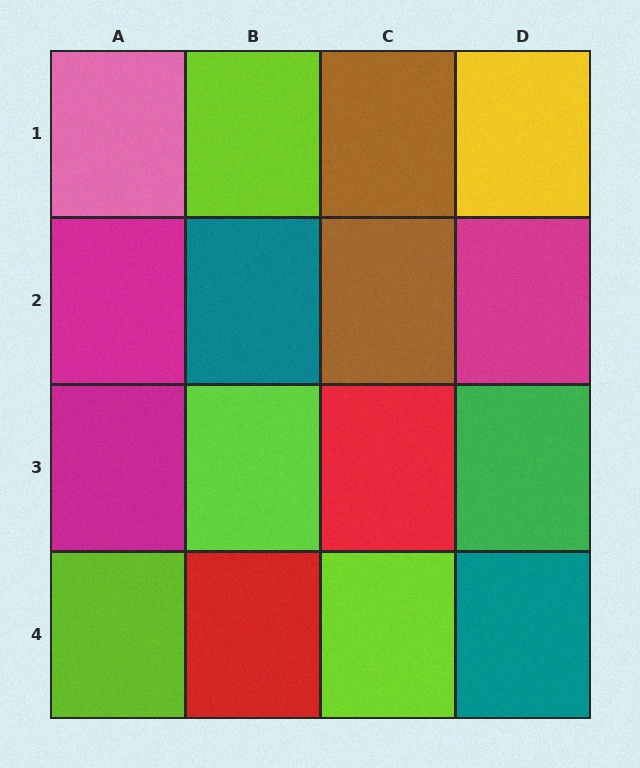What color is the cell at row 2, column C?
Brown.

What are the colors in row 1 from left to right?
Pink, lime, brown, yellow.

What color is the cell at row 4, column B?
Red.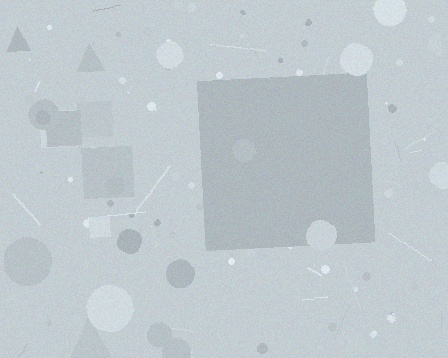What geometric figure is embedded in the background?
A square is embedded in the background.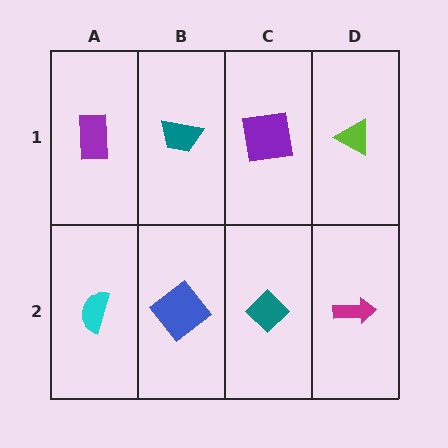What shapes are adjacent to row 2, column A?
A purple rectangle (row 1, column A), a blue diamond (row 2, column B).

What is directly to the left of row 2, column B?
A cyan semicircle.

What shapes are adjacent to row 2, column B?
A teal trapezoid (row 1, column B), a cyan semicircle (row 2, column A), a teal diamond (row 2, column C).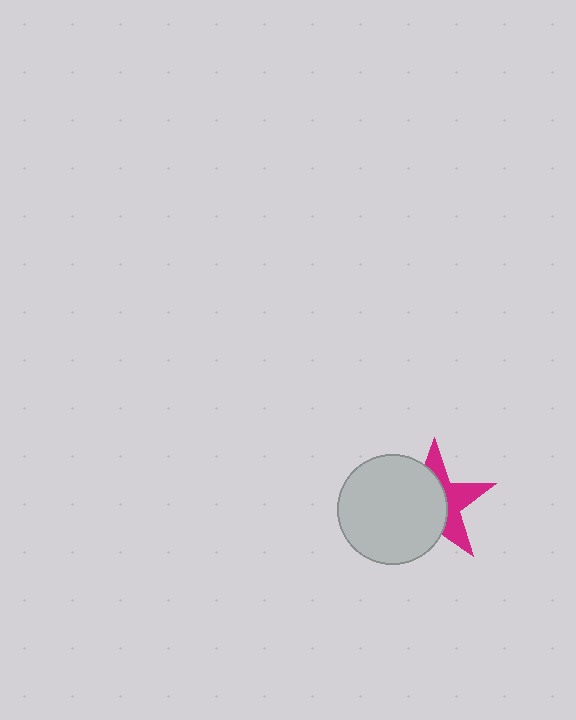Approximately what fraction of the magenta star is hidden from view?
Roughly 58% of the magenta star is hidden behind the light gray circle.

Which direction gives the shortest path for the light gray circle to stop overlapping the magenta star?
Moving left gives the shortest separation.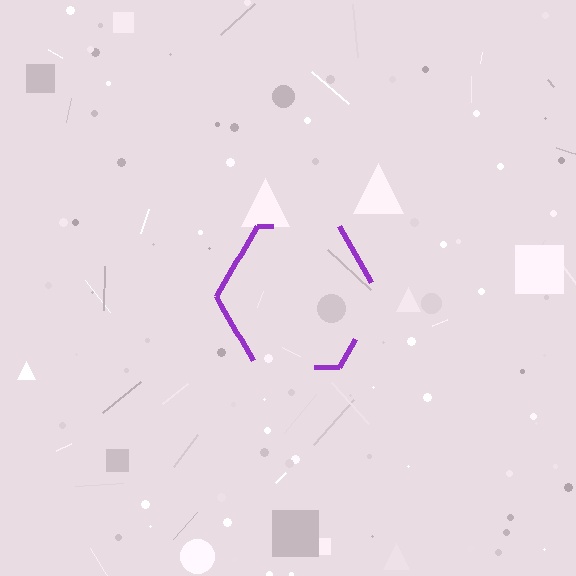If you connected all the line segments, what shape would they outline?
They would outline a hexagon.